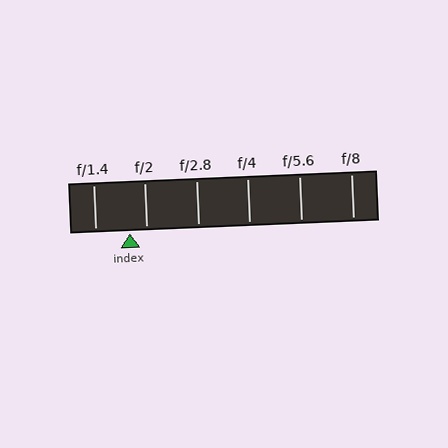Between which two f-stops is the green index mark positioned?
The index mark is between f/1.4 and f/2.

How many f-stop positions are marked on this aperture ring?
There are 6 f-stop positions marked.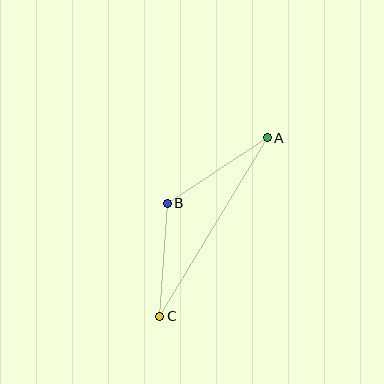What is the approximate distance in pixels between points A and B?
The distance between A and B is approximately 120 pixels.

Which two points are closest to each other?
Points B and C are closest to each other.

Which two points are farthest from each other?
Points A and C are farthest from each other.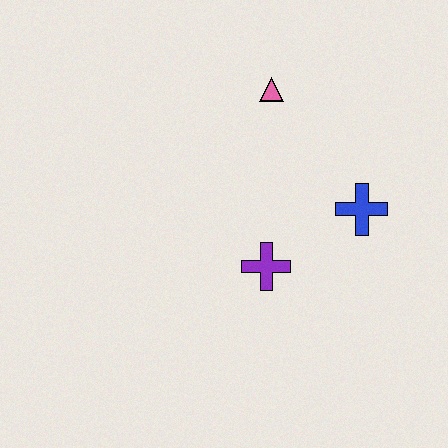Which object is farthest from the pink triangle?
The purple cross is farthest from the pink triangle.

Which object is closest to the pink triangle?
The blue cross is closest to the pink triangle.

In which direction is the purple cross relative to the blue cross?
The purple cross is to the left of the blue cross.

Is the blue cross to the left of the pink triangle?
No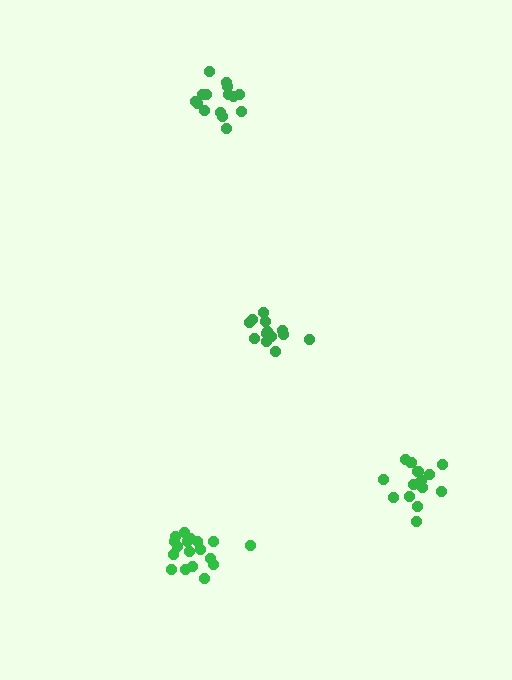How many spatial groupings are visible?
There are 4 spatial groupings.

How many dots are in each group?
Group 1: 13 dots, Group 2: 16 dots, Group 3: 16 dots, Group 4: 18 dots (63 total).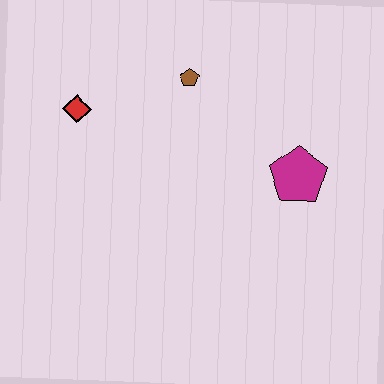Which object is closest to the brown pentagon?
The red diamond is closest to the brown pentagon.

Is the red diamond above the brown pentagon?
No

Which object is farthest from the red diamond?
The magenta pentagon is farthest from the red diamond.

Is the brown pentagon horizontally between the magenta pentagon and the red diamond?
Yes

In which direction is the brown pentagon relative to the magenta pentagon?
The brown pentagon is to the left of the magenta pentagon.